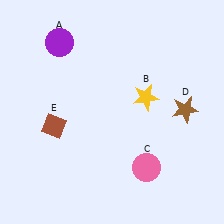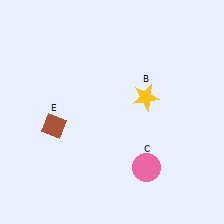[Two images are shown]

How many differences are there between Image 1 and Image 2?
There are 2 differences between the two images.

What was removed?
The purple circle (A), the brown star (D) were removed in Image 2.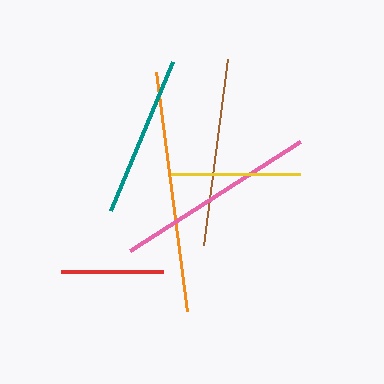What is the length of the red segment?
The red segment is approximately 103 pixels long.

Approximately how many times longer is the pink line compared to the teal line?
The pink line is approximately 1.3 times the length of the teal line.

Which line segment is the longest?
The orange line is the longest at approximately 241 pixels.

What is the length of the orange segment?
The orange segment is approximately 241 pixels long.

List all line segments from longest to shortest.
From longest to shortest: orange, pink, brown, teal, yellow, red.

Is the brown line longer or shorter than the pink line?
The pink line is longer than the brown line.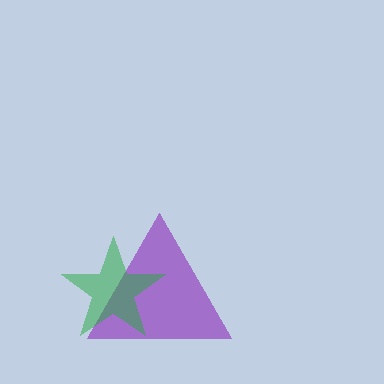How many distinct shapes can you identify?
There are 2 distinct shapes: a purple triangle, a green star.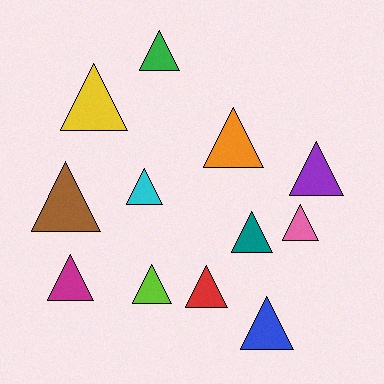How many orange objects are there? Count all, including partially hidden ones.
There is 1 orange object.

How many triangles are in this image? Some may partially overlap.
There are 12 triangles.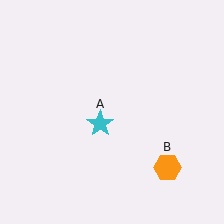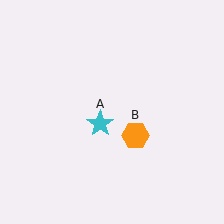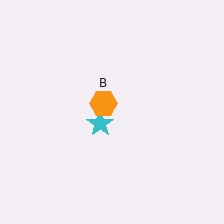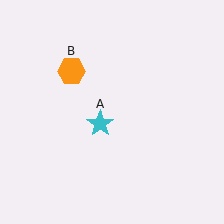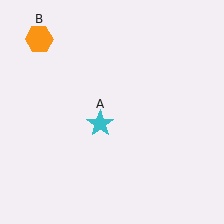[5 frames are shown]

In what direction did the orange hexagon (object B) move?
The orange hexagon (object B) moved up and to the left.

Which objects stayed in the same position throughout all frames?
Cyan star (object A) remained stationary.